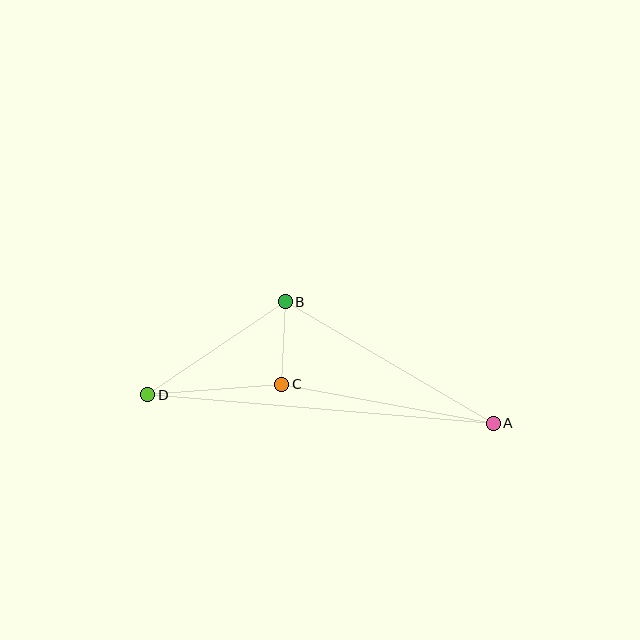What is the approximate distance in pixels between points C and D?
The distance between C and D is approximately 134 pixels.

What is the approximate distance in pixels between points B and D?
The distance between B and D is approximately 166 pixels.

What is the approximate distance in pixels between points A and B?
The distance between A and B is approximately 241 pixels.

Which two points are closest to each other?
Points B and C are closest to each other.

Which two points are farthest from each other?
Points A and D are farthest from each other.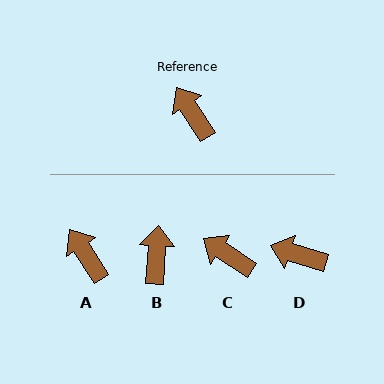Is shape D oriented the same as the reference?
No, it is off by about 40 degrees.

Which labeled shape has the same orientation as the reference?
A.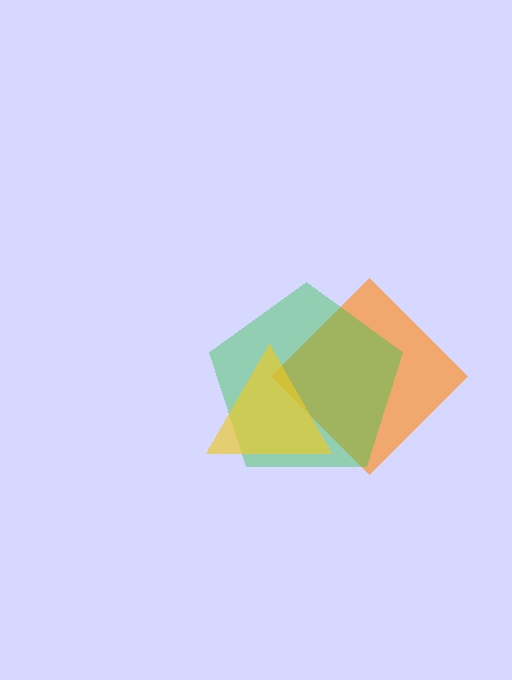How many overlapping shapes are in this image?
There are 3 overlapping shapes in the image.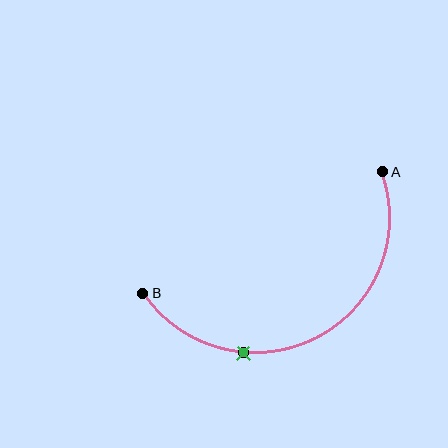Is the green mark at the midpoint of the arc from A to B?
No. The green mark lies on the arc but is closer to endpoint B. The arc midpoint would be at the point on the curve equidistant along the arc from both A and B.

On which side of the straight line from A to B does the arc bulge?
The arc bulges below the straight line connecting A and B.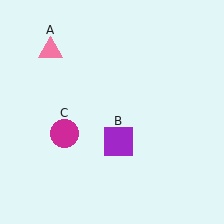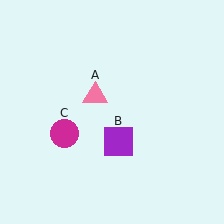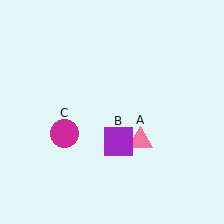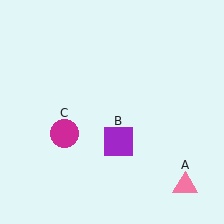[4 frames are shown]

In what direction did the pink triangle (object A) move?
The pink triangle (object A) moved down and to the right.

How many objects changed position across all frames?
1 object changed position: pink triangle (object A).